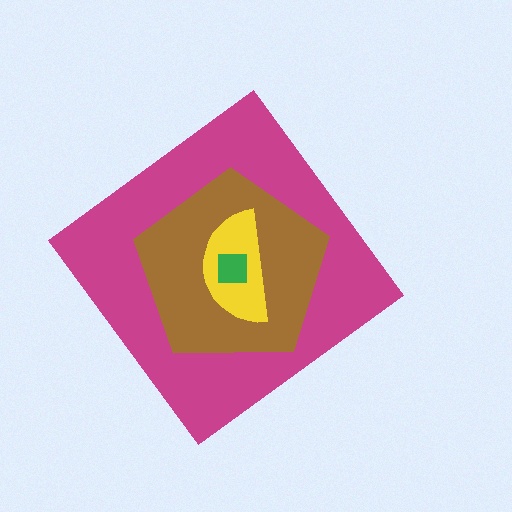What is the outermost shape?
The magenta diamond.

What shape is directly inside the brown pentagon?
The yellow semicircle.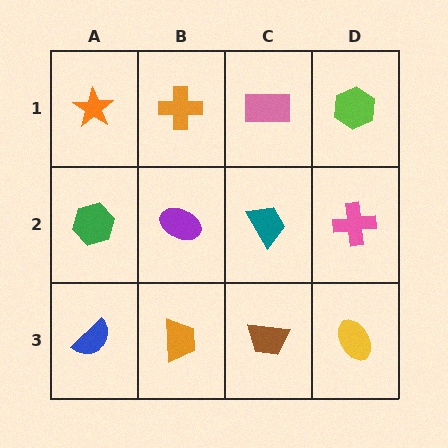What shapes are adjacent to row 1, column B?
A purple ellipse (row 2, column B), an orange star (row 1, column A), a pink rectangle (row 1, column C).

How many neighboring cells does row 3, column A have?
2.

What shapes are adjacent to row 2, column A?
An orange star (row 1, column A), a blue semicircle (row 3, column A), a purple ellipse (row 2, column B).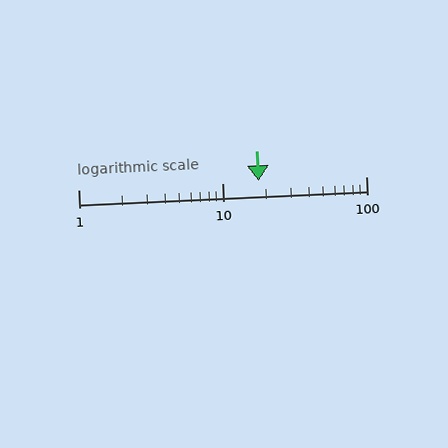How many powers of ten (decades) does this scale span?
The scale spans 2 decades, from 1 to 100.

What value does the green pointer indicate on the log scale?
The pointer indicates approximately 18.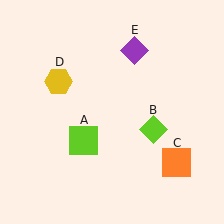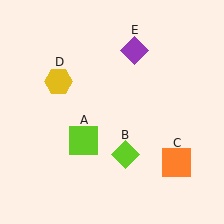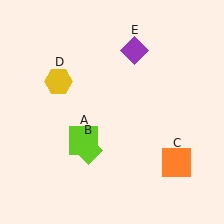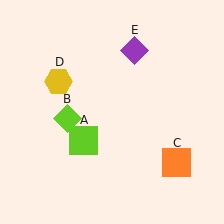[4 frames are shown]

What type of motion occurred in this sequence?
The lime diamond (object B) rotated clockwise around the center of the scene.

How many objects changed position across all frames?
1 object changed position: lime diamond (object B).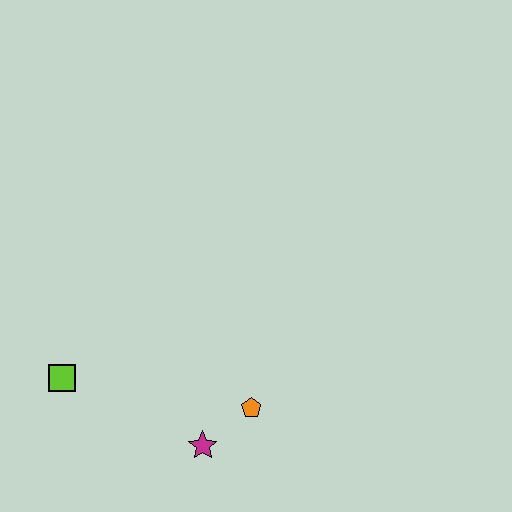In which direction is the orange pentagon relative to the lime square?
The orange pentagon is to the right of the lime square.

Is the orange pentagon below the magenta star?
No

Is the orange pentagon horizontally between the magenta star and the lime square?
No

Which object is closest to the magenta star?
The orange pentagon is closest to the magenta star.